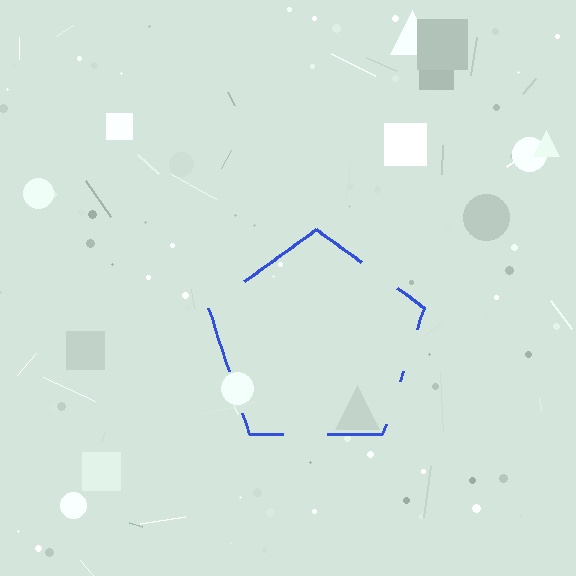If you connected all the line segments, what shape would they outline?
They would outline a pentagon.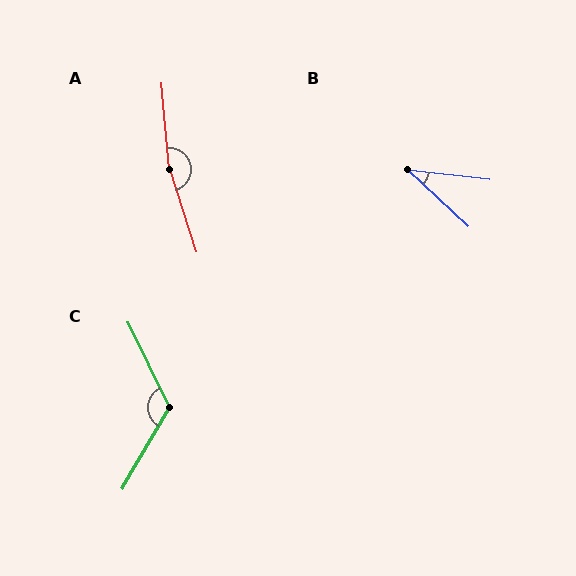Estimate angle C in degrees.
Approximately 124 degrees.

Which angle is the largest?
A, at approximately 168 degrees.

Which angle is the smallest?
B, at approximately 36 degrees.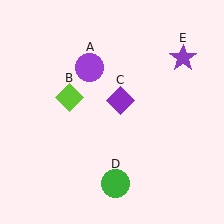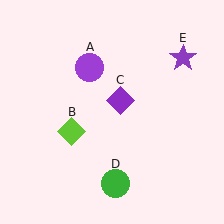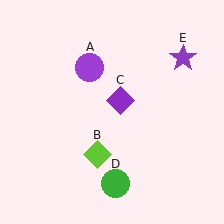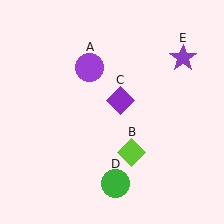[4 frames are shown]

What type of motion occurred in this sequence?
The lime diamond (object B) rotated counterclockwise around the center of the scene.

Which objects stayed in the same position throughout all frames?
Purple circle (object A) and purple diamond (object C) and green circle (object D) and purple star (object E) remained stationary.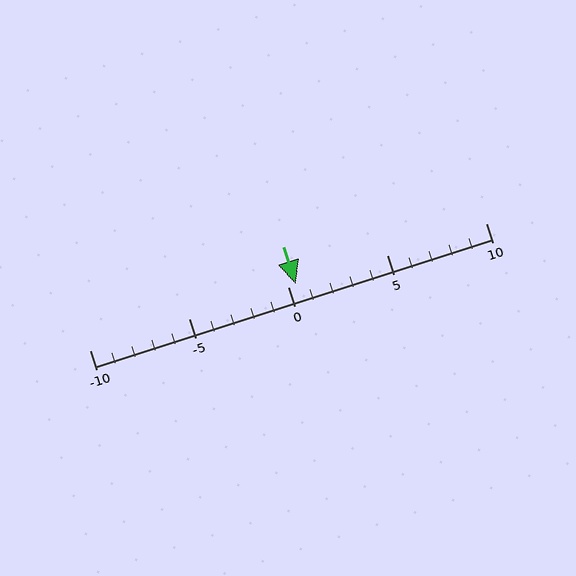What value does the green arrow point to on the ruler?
The green arrow points to approximately 0.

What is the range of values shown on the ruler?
The ruler shows values from -10 to 10.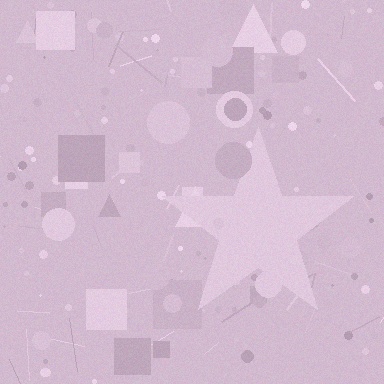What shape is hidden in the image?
A star is hidden in the image.